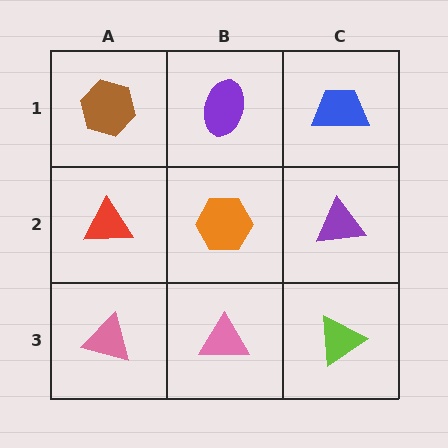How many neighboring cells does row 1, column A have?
2.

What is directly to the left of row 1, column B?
A brown hexagon.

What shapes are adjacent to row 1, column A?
A red triangle (row 2, column A), a purple ellipse (row 1, column B).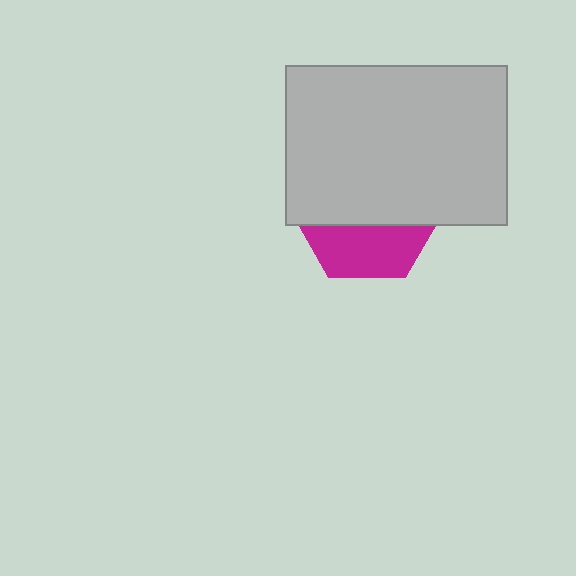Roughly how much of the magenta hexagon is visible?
A small part of it is visible (roughly 36%).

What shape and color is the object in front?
The object in front is a light gray rectangle.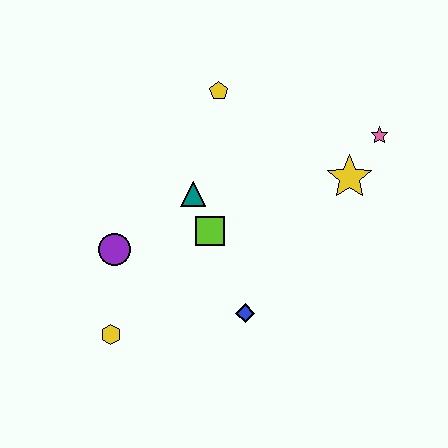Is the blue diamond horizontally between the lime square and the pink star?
Yes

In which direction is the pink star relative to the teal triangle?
The pink star is to the right of the teal triangle.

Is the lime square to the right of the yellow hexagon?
Yes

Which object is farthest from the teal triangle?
The pink star is farthest from the teal triangle.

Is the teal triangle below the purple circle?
No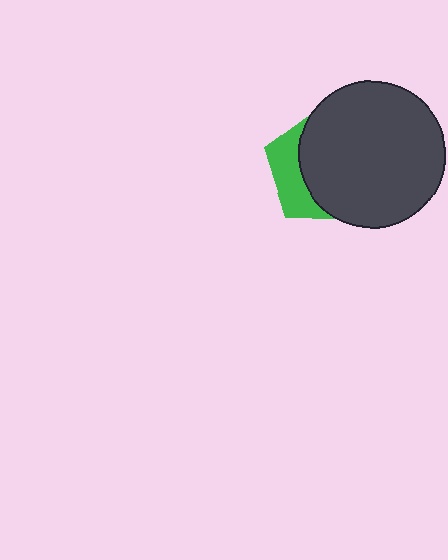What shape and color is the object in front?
The object in front is a dark gray circle.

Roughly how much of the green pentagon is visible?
A small part of it is visible (roughly 31%).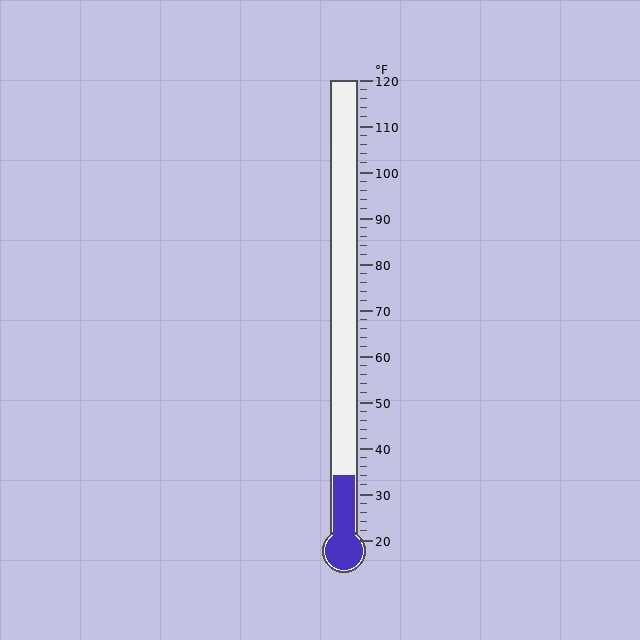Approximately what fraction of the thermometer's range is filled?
The thermometer is filled to approximately 15% of its range.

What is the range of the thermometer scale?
The thermometer scale ranges from 20°F to 120°F.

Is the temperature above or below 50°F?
The temperature is below 50°F.